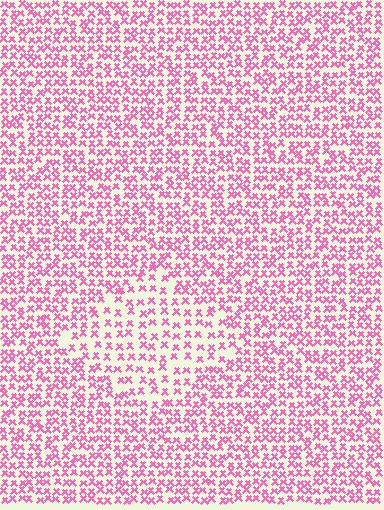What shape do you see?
I see a diamond.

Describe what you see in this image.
The image contains small pink elements arranged at two different densities. A diamond-shaped region is visible where the elements are less densely packed than the surrounding area.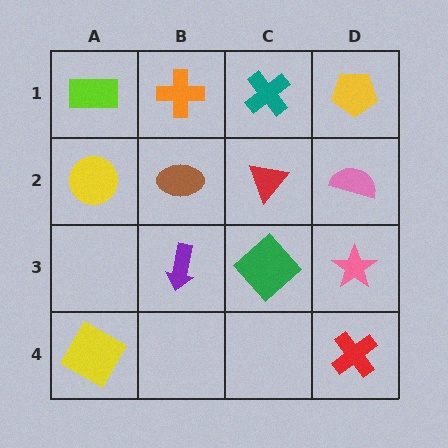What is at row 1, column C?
A teal cross.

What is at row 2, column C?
A red triangle.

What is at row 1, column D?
A yellow pentagon.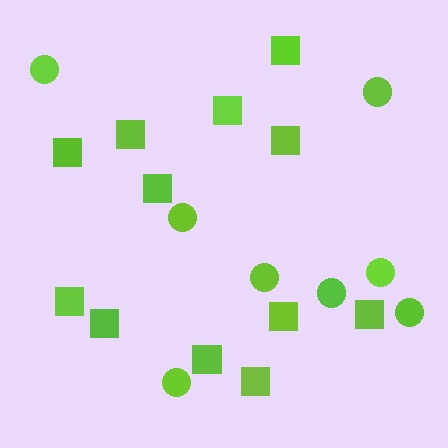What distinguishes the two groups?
There are 2 groups: one group of circles (8) and one group of squares (12).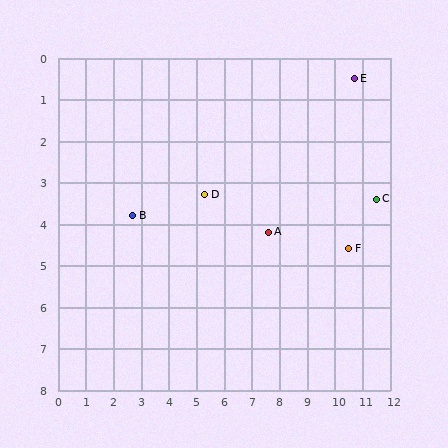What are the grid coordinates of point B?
Point B is at approximately (2.7, 3.8).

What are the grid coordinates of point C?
Point C is at approximately (11.5, 3.4).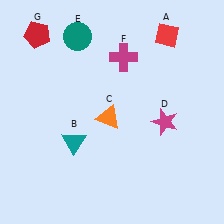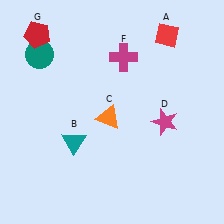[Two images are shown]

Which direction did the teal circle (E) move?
The teal circle (E) moved left.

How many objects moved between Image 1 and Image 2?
1 object moved between the two images.